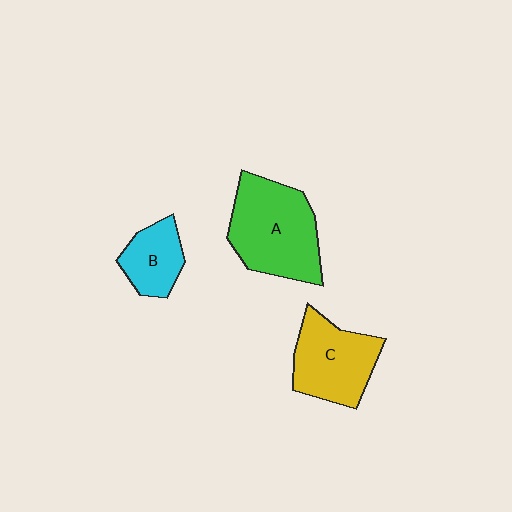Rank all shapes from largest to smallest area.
From largest to smallest: A (green), C (yellow), B (cyan).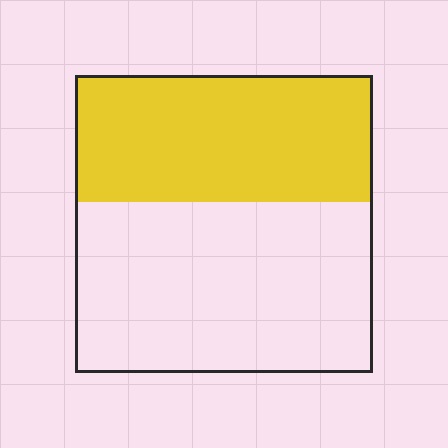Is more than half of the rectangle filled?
No.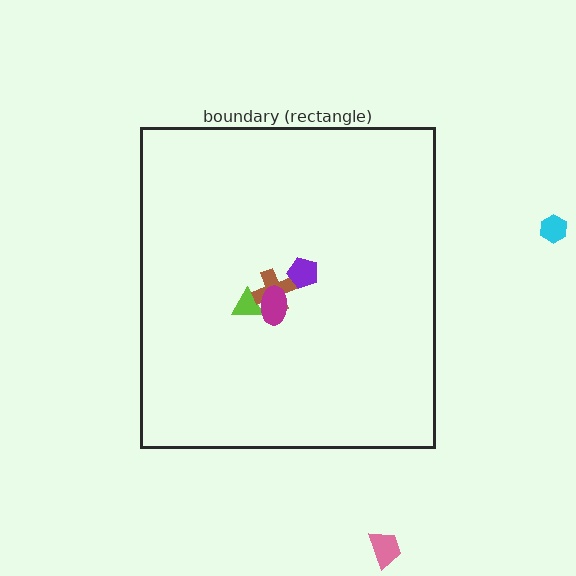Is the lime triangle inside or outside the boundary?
Inside.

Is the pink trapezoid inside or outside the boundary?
Outside.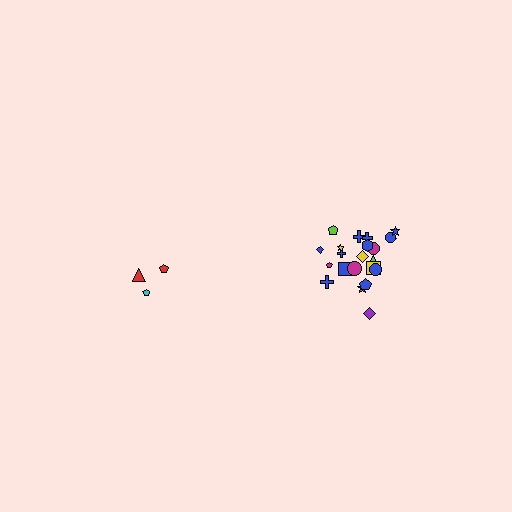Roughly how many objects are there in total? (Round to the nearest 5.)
Roughly 25 objects in total.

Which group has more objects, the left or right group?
The right group.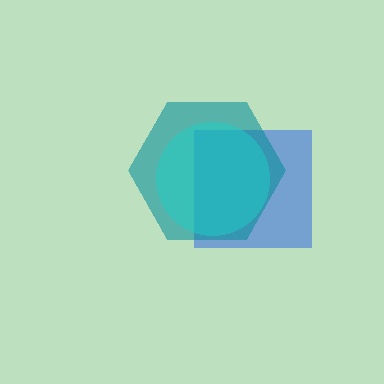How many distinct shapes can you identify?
There are 3 distinct shapes: a blue square, a teal hexagon, a cyan circle.